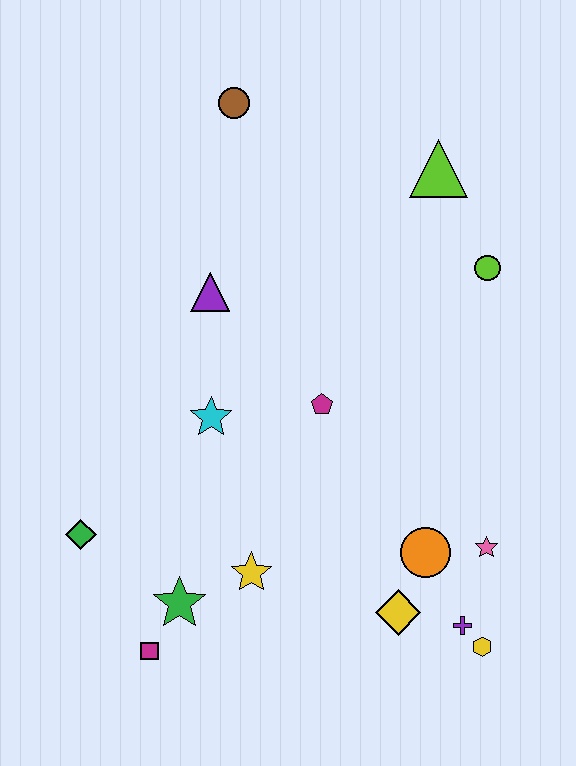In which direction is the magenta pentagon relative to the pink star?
The magenta pentagon is to the left of the pink star.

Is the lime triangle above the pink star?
Yes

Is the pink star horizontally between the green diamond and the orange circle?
No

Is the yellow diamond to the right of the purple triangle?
Yes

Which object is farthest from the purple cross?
The brown circle is farthest from the purple cross.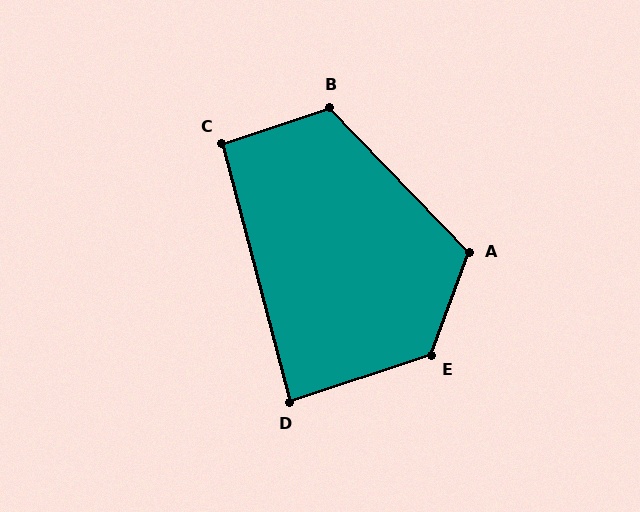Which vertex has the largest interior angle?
E, at approximately 128 degrees.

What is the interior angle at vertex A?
Approximately 116 degrees (obtuse).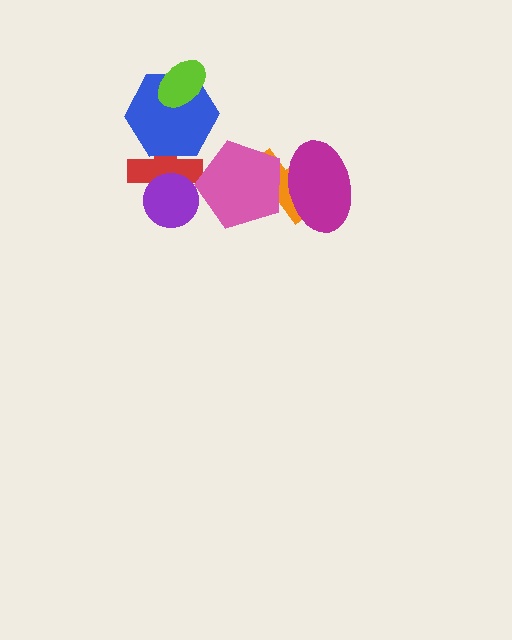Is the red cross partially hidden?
Yes, it is partially covered by another shape.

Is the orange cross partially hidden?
Yes, it is partially covered by another shape.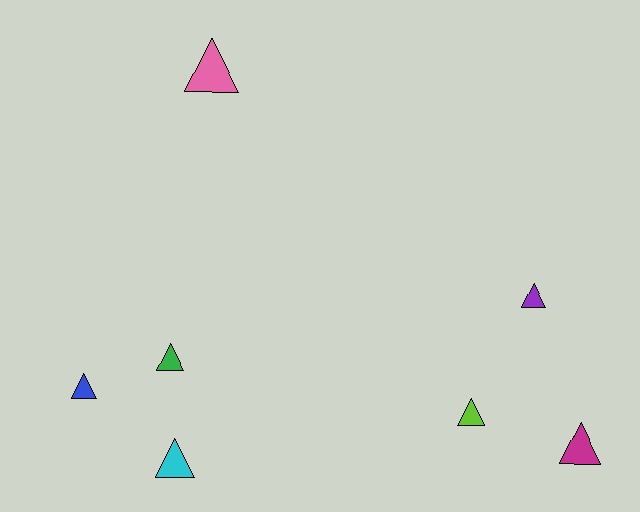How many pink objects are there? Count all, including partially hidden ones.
There is 1 pink object.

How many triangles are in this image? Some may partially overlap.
There are 7 triangles.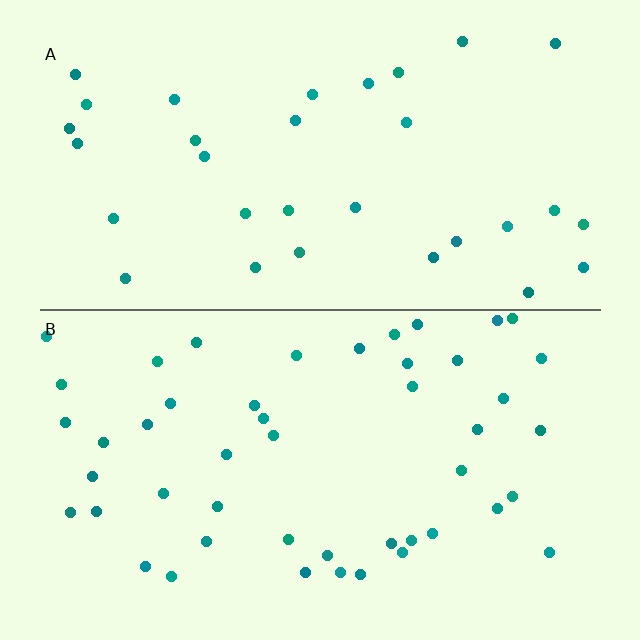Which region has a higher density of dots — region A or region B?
B (the bottom).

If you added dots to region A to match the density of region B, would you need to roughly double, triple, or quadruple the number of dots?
Approximately double.